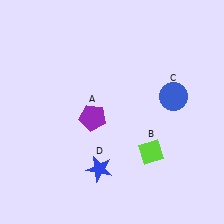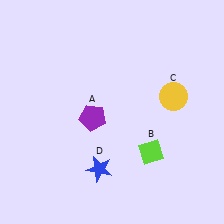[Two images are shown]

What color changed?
The circle (C) changed from blue in Image 1 to yellow in Image 2.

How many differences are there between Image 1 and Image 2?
There is 1 difference between the two images.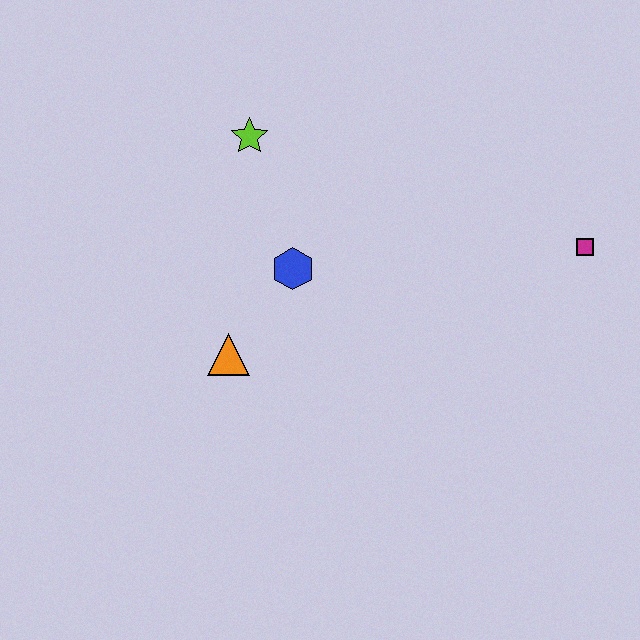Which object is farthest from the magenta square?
The orange triangle is farthest from the magenta square.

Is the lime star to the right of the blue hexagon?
No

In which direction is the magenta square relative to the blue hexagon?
The magenta square is to the right of the blue hexagon.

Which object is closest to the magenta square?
The blue hexagon is closest to the magenta square.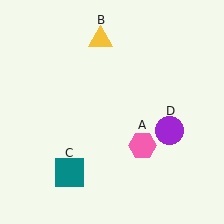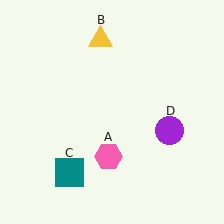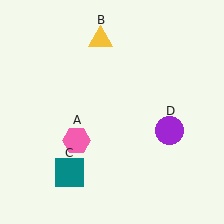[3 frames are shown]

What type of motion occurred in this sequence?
The pink hexagon (object A) rotated clockwise around the center of the scene.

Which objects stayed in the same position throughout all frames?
Yellow triangle (object B) and teal square (object C) and purple circle (object D) remained stationary.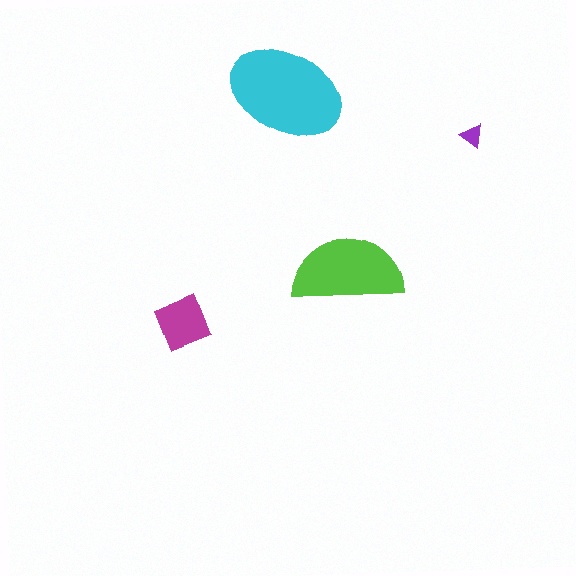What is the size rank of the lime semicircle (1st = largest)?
2nd.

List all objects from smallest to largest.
The purple triangle, the magenta diamond, the lime semicircle, the cyan ellipse.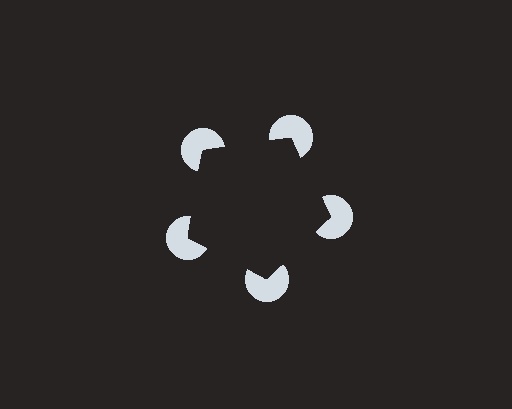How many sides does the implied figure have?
5 sides.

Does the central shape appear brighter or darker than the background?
It typically appears slightly darker than the background, even though no actual brightness change is drawn.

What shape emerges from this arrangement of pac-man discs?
An illusory pentagon — its edges are inferred from the aligned wedge cuts in the pac-man discs, not physically drawn.